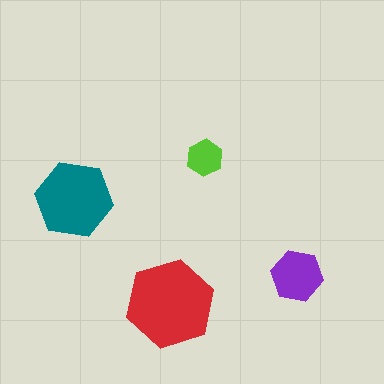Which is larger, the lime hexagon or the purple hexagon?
The purple one.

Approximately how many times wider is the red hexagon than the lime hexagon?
About 2.5 times wider.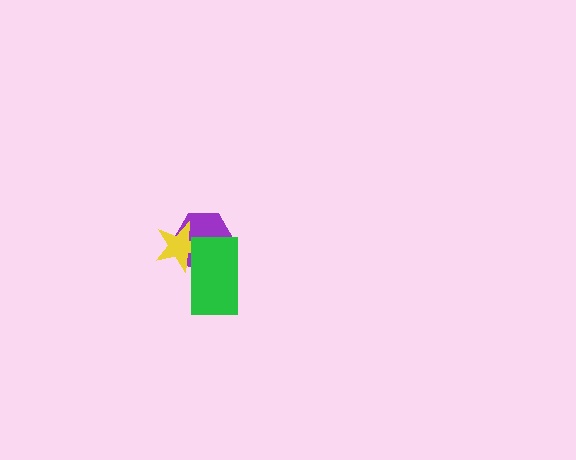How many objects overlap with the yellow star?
2 objects overlap with the yellow star.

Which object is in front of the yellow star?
The green rectangle is in front of the yellow star.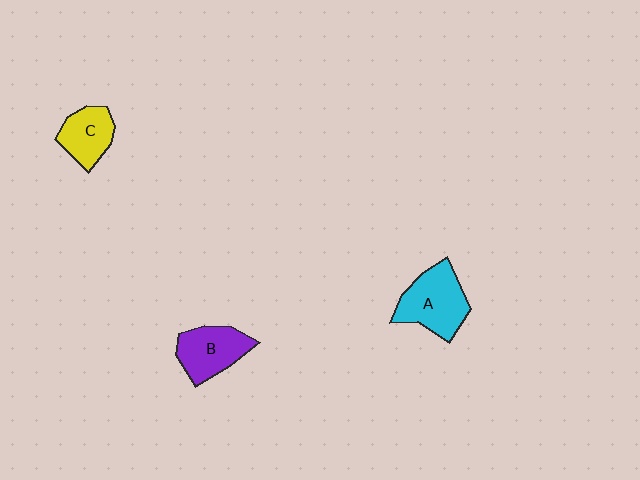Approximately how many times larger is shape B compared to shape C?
Approximately 1.2 times.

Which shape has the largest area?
Shape A (cyan).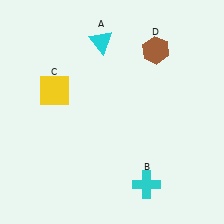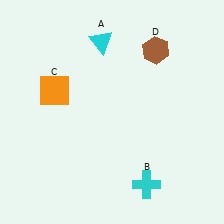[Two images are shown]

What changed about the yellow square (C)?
In Image 1, C is yellow. In Image 2, it changed to orange.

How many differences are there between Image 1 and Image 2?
There is 1 difference between the two images.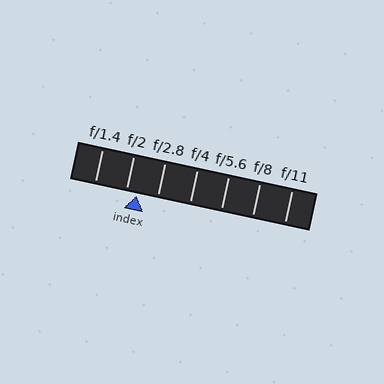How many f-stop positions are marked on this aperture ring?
There are 7 f-stop positions marked.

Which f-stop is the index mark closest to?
The index mark is closest to f/2.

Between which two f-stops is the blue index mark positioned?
The index mark is between f/2 and f/2.8.